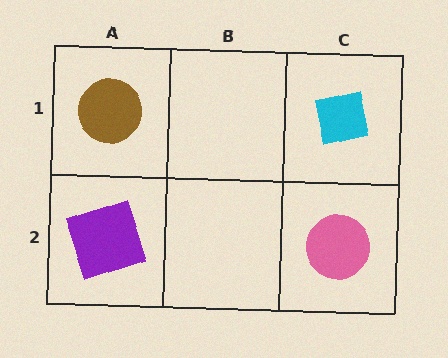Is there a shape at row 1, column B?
No, that cell is empty.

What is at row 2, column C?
A pink circle.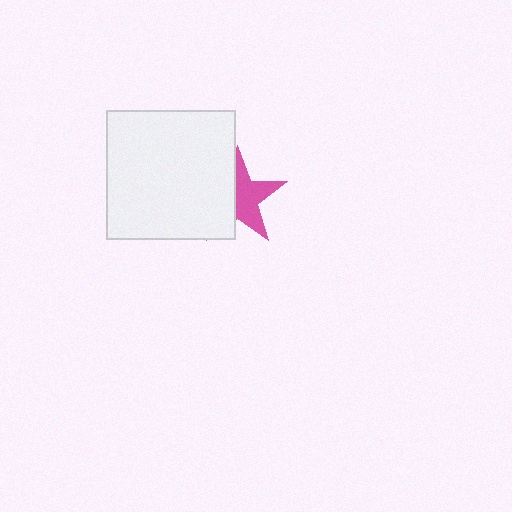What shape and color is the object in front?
The object in front is a white square.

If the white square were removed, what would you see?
You would see the complete pink star.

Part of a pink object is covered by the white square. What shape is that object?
It is a star.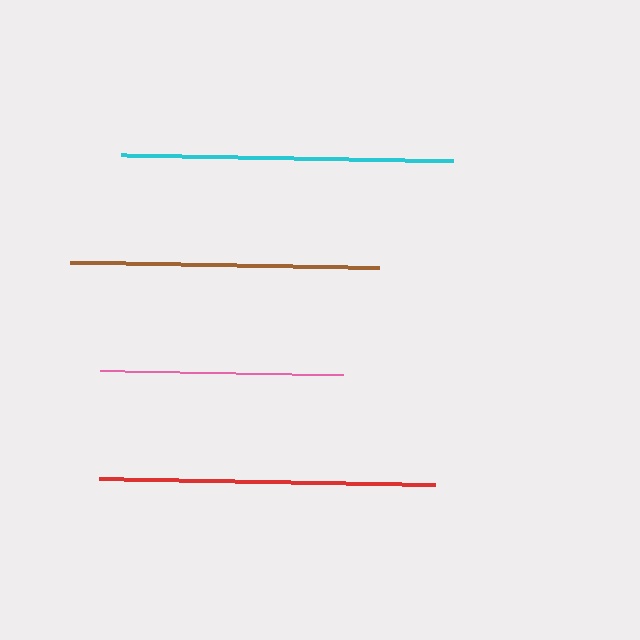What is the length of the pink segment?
The pink segment is approximately 243 pixels long.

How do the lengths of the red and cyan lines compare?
The red and cyan lines are approximately the same length.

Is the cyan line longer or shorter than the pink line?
The cyan line is longer than the pink line.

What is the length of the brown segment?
The brown segment is approximately 309 pixels long.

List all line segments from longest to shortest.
From longest to shortest: red, cyan, brown, pink.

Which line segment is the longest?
The red line is the longest at approximately 337 pixels.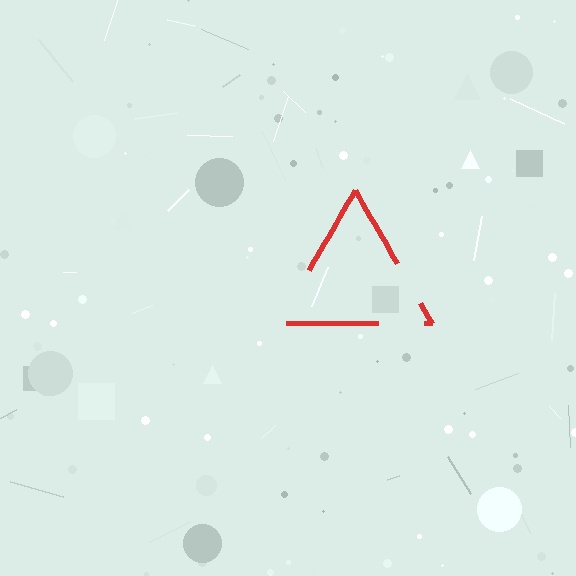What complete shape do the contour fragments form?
The contour fragments form a triangle.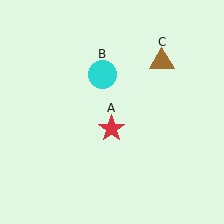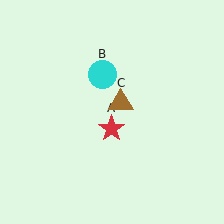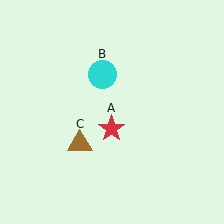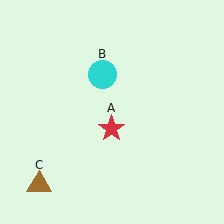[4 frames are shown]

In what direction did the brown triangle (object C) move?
The brown triangle (object C) moved down and to the left.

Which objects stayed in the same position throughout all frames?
Red star (object A) and cyan circle (object B) remained stationary.